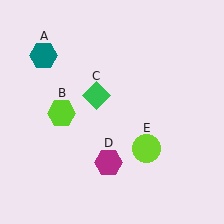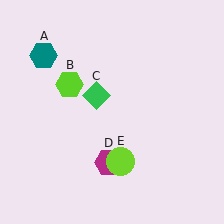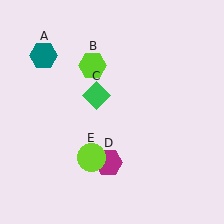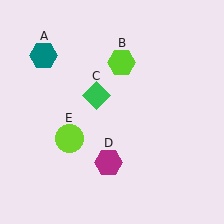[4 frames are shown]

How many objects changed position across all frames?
2 objects changed position: lime hexagon (object B), lime circle (object E).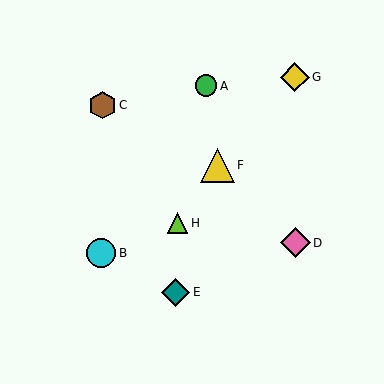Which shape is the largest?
The yellow triangle (labeled F) is the largest.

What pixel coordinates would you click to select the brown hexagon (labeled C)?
Click at (102, 105) to select the brown hexagon C.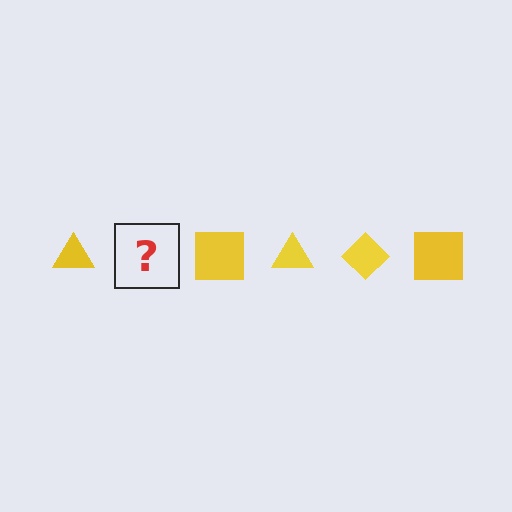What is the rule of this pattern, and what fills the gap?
The rule is that the pattern cycles through triangle, diamond, square shapes in yellow. The gap should be filled with a yellow diamond.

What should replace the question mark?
The question mark should be replaced with a yellow diamond.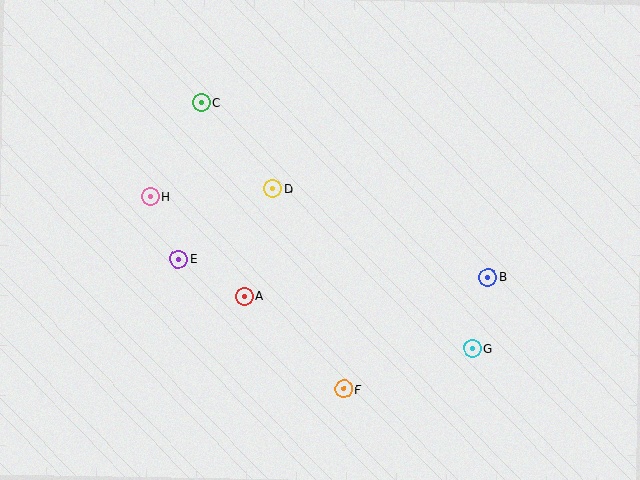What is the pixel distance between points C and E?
The distance between C and E is 158 pixels.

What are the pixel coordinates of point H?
Point H is at (150, 197).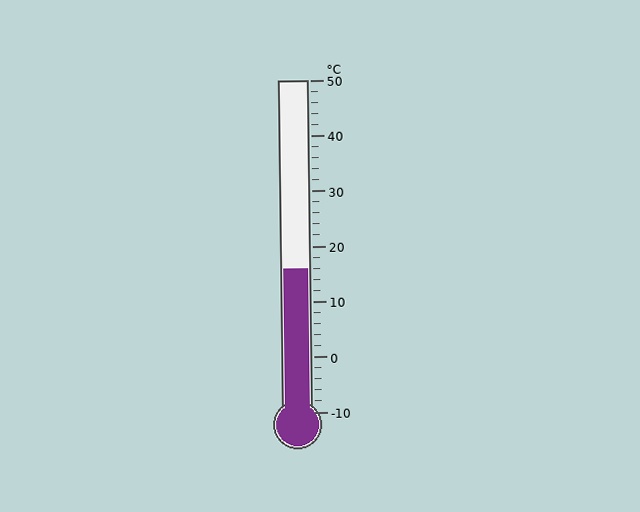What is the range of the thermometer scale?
The thermometer scale ranges from -10°C to 50°C.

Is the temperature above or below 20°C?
The temperature is below 20°C.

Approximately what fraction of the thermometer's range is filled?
The thermometer is filled to approximately 45% of its range.